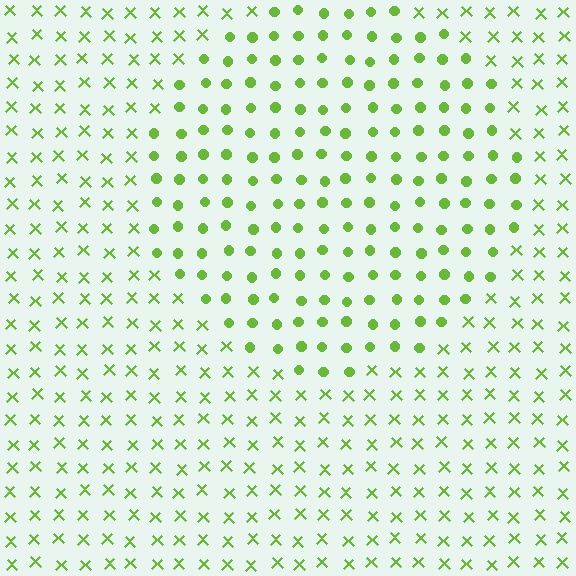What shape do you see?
I see a circle.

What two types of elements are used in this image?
The image uses circles inside the circle region and X marks outside it.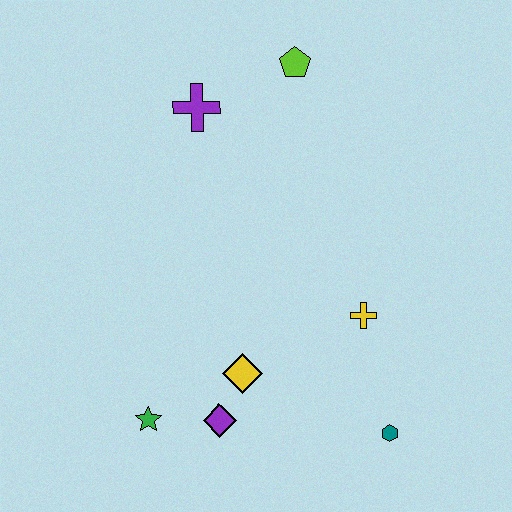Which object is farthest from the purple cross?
The teal hexagon is farthest from the purple cross.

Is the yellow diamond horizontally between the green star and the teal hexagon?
Yes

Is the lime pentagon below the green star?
No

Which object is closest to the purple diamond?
The yellow diamond is closest to the purple diamond.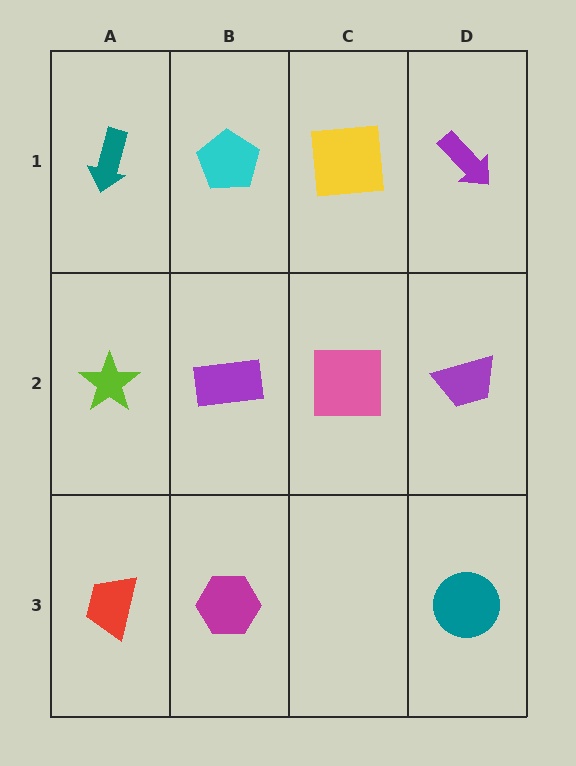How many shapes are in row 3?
3 shapes.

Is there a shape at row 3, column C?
No, that cell is empty.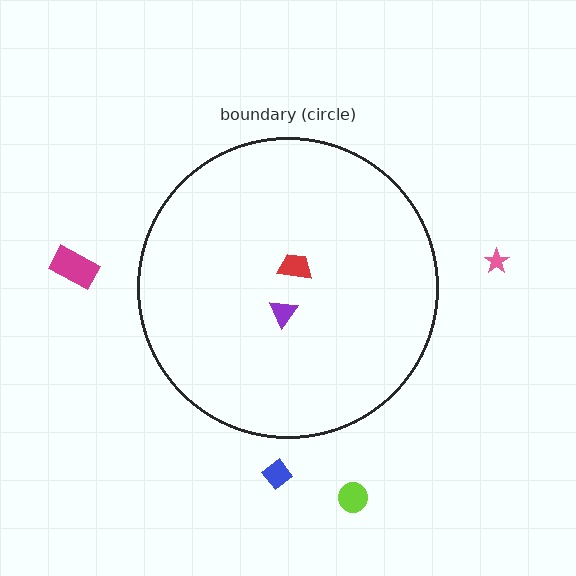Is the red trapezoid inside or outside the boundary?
Inside.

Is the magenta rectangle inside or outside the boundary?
Outside.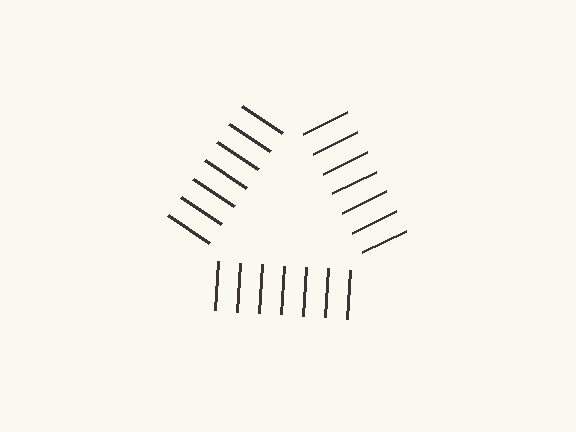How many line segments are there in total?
21 — 7 along each of the 3 edges.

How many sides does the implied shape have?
3 sides — the line-ends trace a triangle.